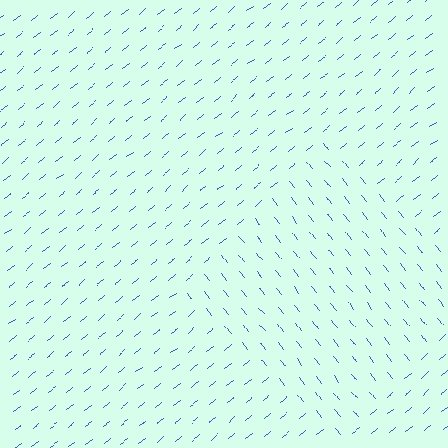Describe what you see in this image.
The image is filled with small blue line segments. A diamond region in the image has lines oriented differently from the surrounding lines, creating a visible texture boundary.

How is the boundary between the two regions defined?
The boundary is defined purely by a change in line orientation (approximately 89 degrees difference). All lines are the same color and thickness.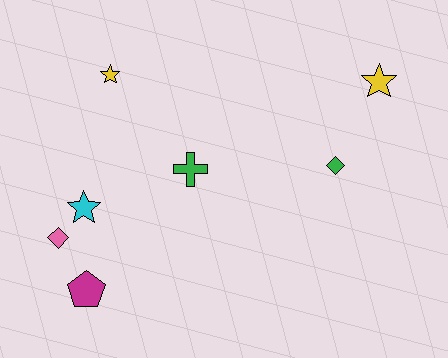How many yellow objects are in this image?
There are 2 yellow objects.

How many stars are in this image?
There are 3 stars.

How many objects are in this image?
There are 7 objects.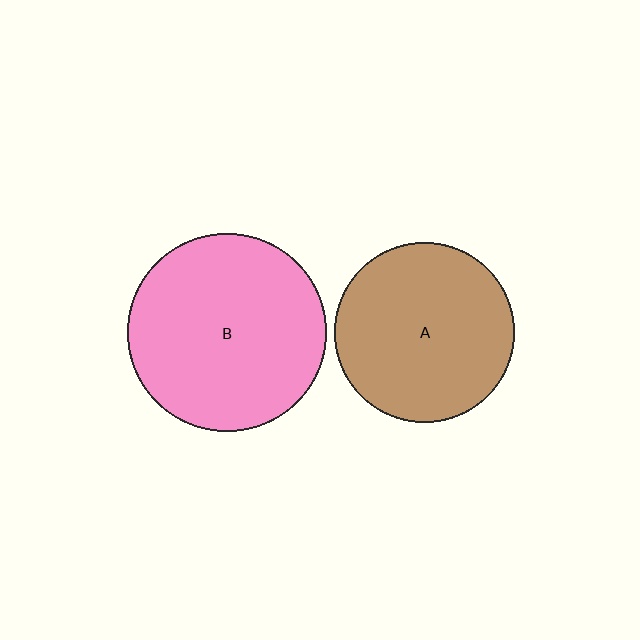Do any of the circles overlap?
No, none of the circles overlap.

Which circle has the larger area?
Circle B (pink).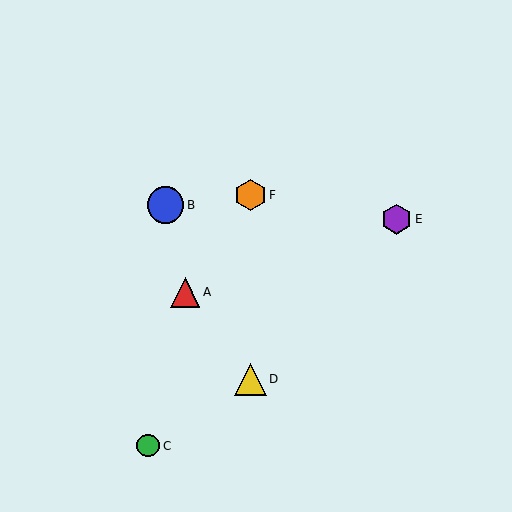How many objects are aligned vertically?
2 objects (D, F) are aligned vertically.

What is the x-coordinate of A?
Object A is at x≈185.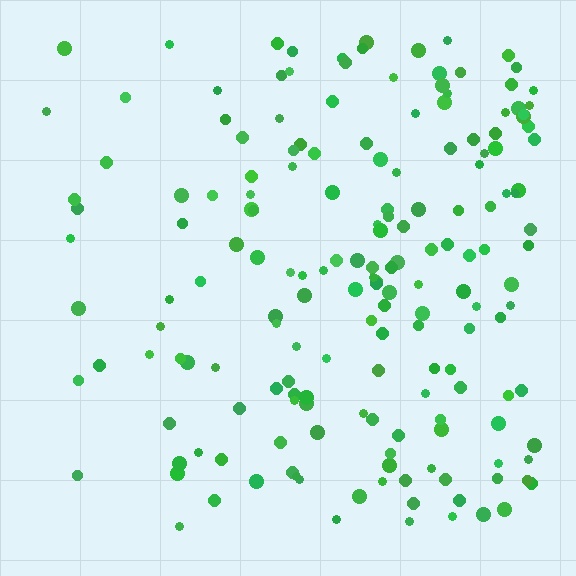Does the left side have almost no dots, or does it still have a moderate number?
Still a moderate number, just noticeably fewer than the right.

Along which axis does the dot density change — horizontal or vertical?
Horizontal.